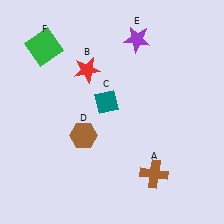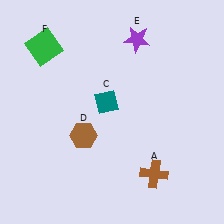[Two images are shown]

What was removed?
The red star (B) was removed in Image 2.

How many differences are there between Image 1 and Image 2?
There is 1 difference between the two images.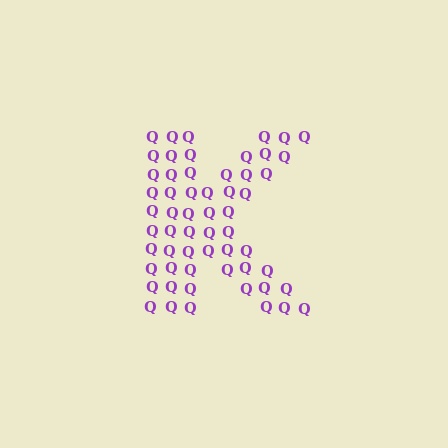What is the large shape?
The large shape is the letter K.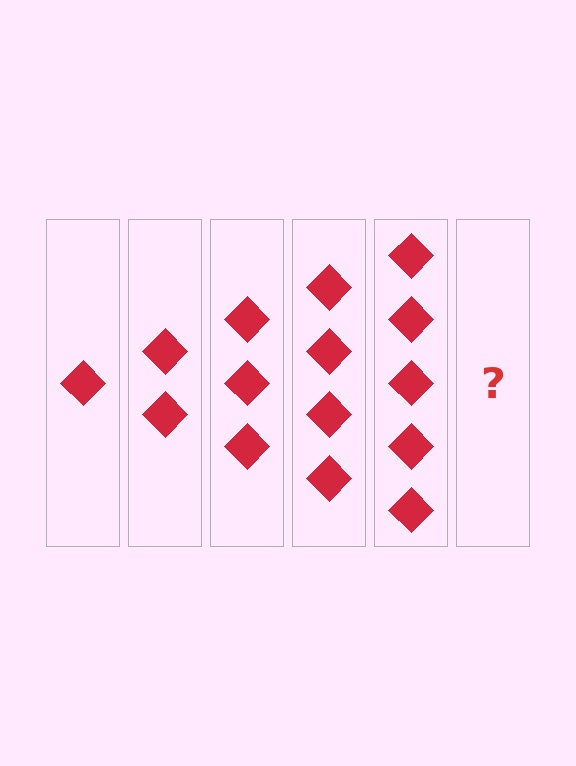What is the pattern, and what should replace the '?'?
The pattern is that each step adds one more diamond. The '?' should be 6 diamonds.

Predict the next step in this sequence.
The next step is 6 diamonds.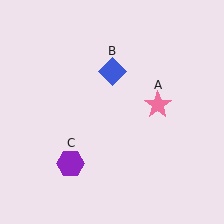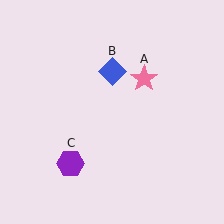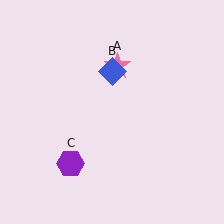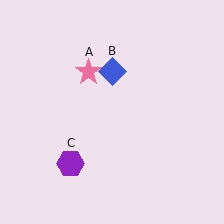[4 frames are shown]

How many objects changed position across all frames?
1 object changed position: pink star (object A).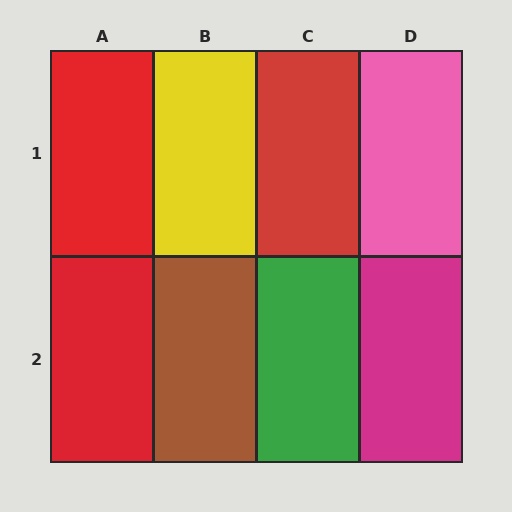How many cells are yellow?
1 cell is yellow.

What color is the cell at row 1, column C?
Red.